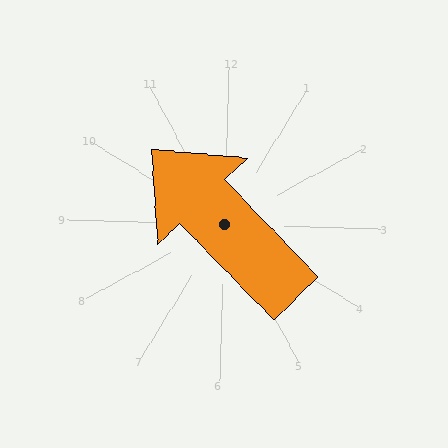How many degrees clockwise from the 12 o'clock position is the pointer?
Approximately 314 degrees.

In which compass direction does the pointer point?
Northwest.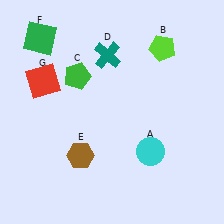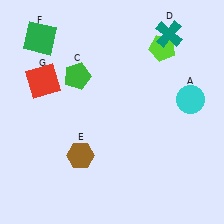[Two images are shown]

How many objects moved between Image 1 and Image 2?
2 objects moved between the two images.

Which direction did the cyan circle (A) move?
The cyan circle (A) moved up.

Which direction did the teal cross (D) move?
The teal cross (D) moved right.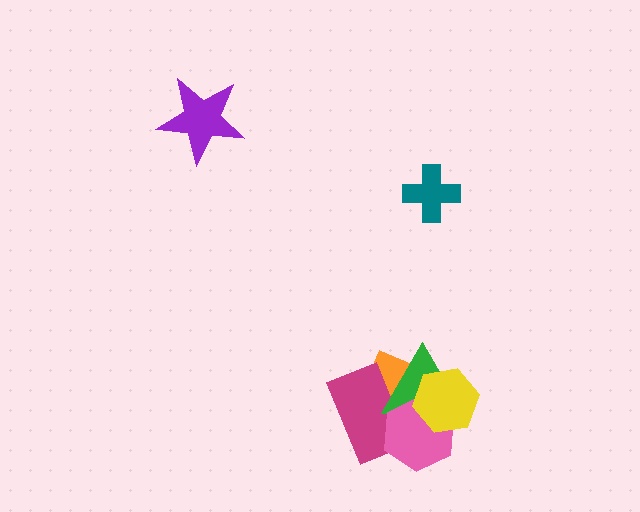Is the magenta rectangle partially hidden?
Yes, it is partially covered by another shape.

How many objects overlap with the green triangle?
4 objects overlap with the green triangle.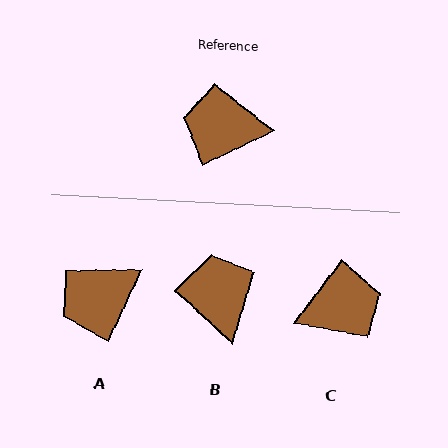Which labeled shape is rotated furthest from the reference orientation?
C, about 152 degrees away.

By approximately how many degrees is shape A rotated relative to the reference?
Approximately 39 degrees counter-clockwise.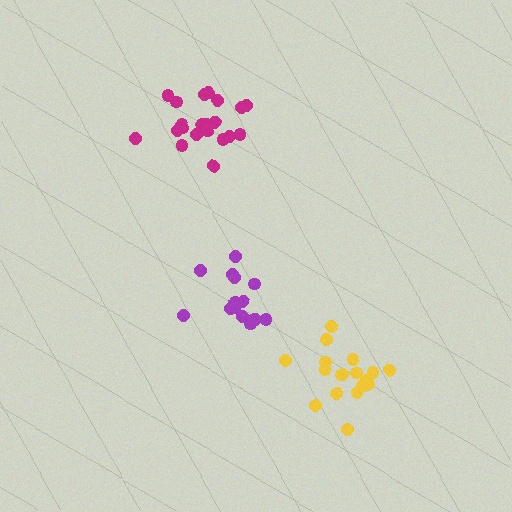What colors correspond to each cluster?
The clusters are colored: magenta, yellow, purple.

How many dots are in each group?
Group 1: 21 dots, Group 2: 20 dots, Group 3: 15 dots (56 total).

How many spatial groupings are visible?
There are 3 spatial groupings.